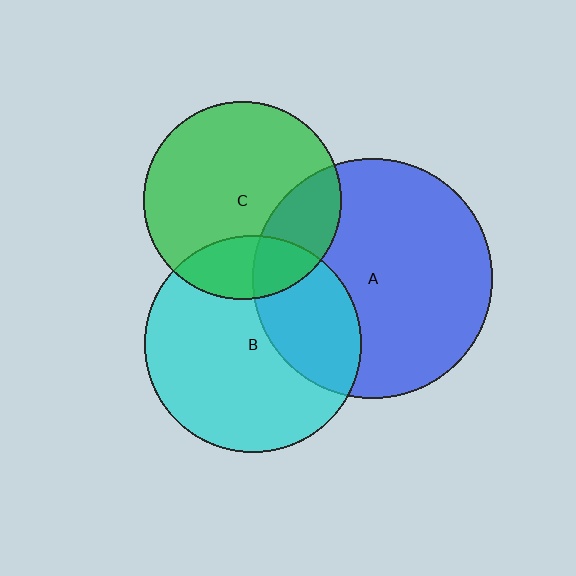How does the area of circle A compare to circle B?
Approximately 1.2 times.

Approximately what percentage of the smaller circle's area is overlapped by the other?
Approximately 25%.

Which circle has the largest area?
Circle A (blue).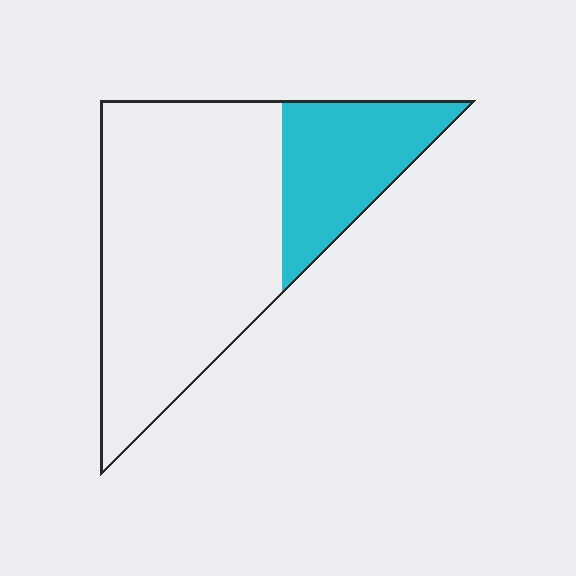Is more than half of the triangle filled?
No.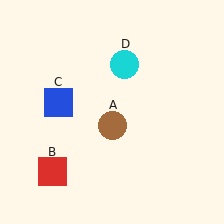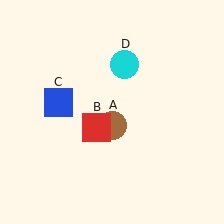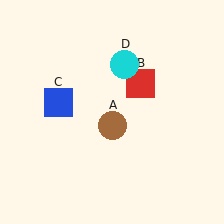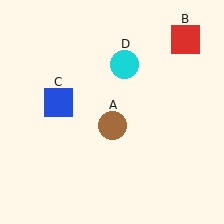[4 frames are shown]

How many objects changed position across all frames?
1 object changed position: red square (object B).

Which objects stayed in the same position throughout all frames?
Brown circle (object A) and blue square (object C) and cyan circle (object D) remained stationary.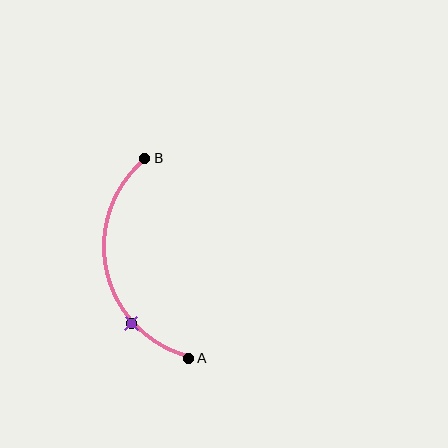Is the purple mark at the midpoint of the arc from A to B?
No. The purple mark lies on the arc but is closer to endpoint A. The arc midpoint would be at the point on the curve equidistant along the arc from both A and B.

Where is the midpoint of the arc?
The arc midpoint is the point on the curve farthest from the straight line joining A and B. It sits to the left of that line.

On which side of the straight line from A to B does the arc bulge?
The arc bulges to the left of the straight line connecting A and B.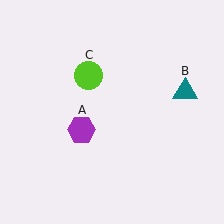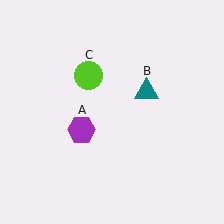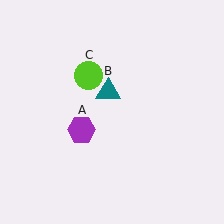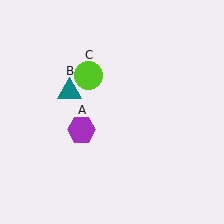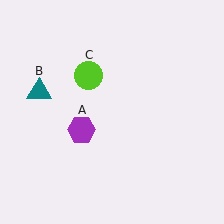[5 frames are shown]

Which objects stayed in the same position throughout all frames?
Purple hexagon (object A) and lime circle (object C) remained stationary.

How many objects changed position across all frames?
1 object changed position: teal triangle (object B).